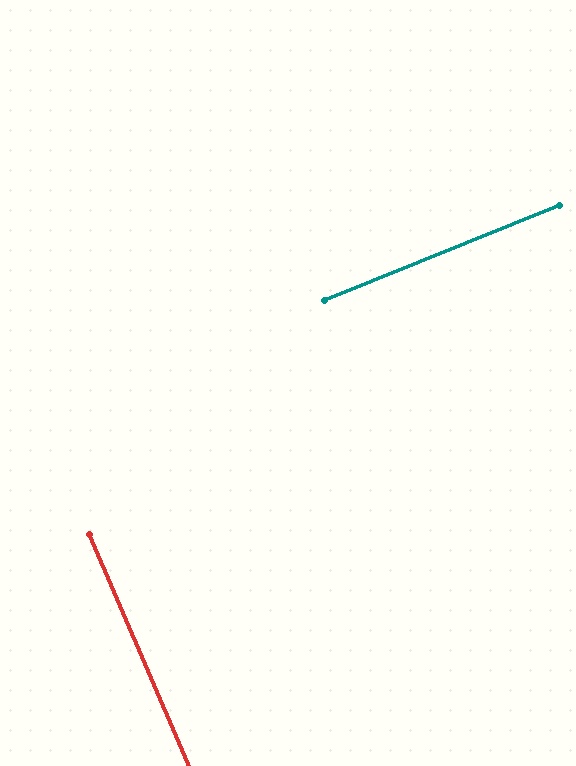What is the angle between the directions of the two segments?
Approximately 89 degrees.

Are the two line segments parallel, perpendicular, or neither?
Perpendicular — they meet at approximately 89°.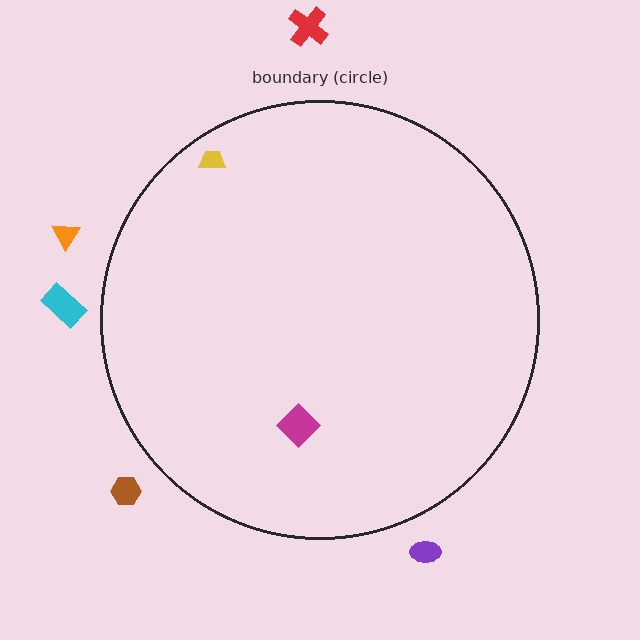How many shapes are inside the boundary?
2 inside, 5 outside.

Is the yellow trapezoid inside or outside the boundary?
Inside.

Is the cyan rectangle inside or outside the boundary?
Outside.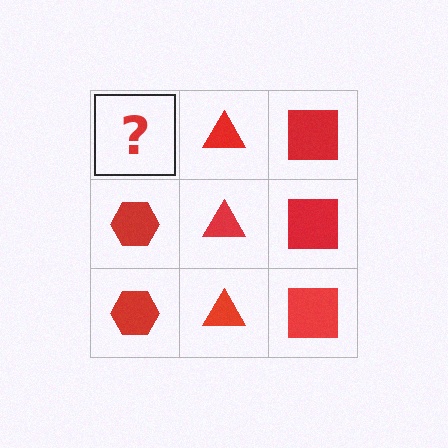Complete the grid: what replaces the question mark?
The question mark should be replaced with a red hexagon.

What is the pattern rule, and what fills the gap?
The rule is that each column has a consistent shape. The gap should be filled with a red hexagon.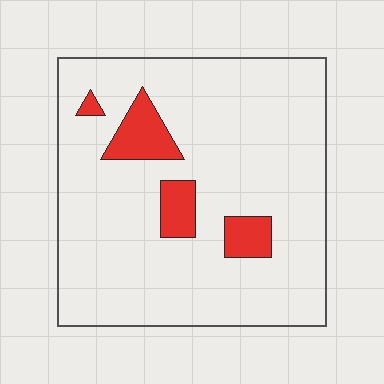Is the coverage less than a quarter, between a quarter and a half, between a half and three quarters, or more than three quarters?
Less than a quarter.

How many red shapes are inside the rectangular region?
4.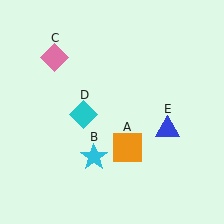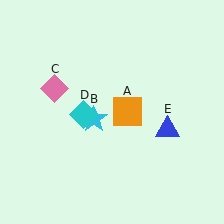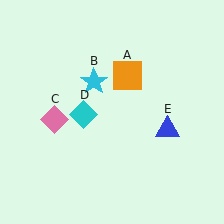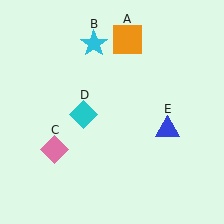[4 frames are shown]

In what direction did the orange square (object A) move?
The orange square (object A) moved up.